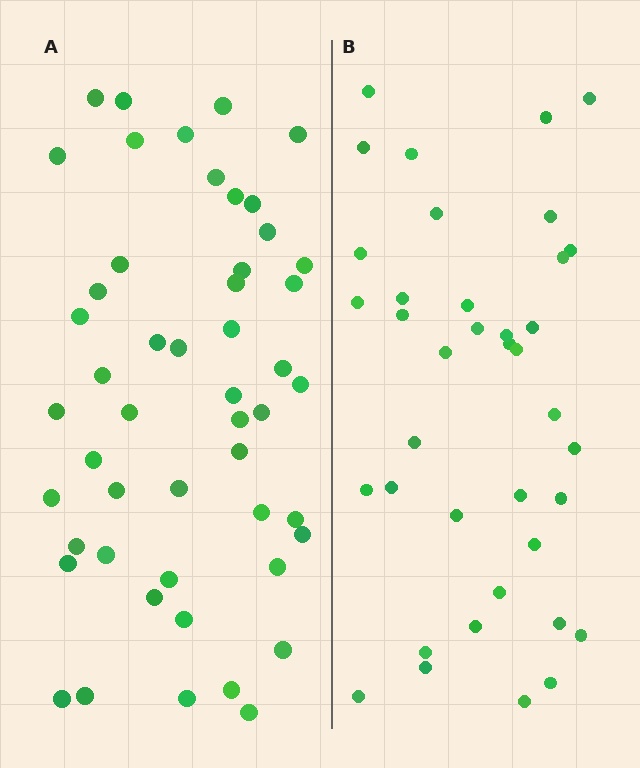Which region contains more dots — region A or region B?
Region A (the left region) has more dots.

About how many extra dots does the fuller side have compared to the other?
Region A has roughly 12 or so more dots than region B.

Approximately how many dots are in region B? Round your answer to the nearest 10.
About 40 dots. (The exact count is 38, which rounds to 40.)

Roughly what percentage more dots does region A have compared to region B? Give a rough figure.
About 30% more.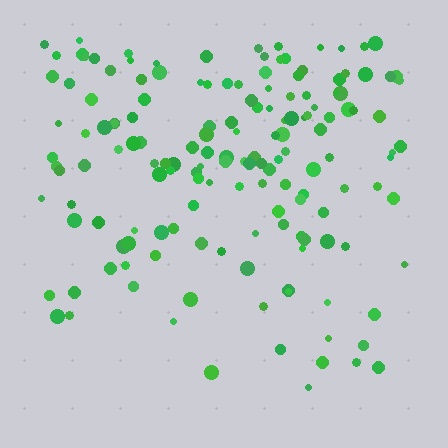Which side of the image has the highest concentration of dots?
The top.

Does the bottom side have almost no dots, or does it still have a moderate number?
Still a moderate number, just noticeably fewer than the top.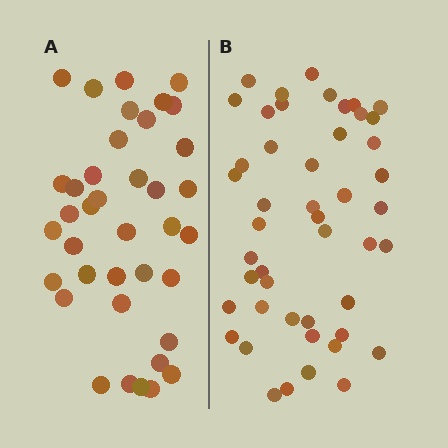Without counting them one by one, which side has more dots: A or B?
Region B (the right region) has more dots.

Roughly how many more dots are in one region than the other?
Region B has roughly 8 or so more dots than region A.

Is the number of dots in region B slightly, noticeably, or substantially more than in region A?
Region B has only slightly more — the two regions are fairly close. The ratio is roughly 1.2 to 1.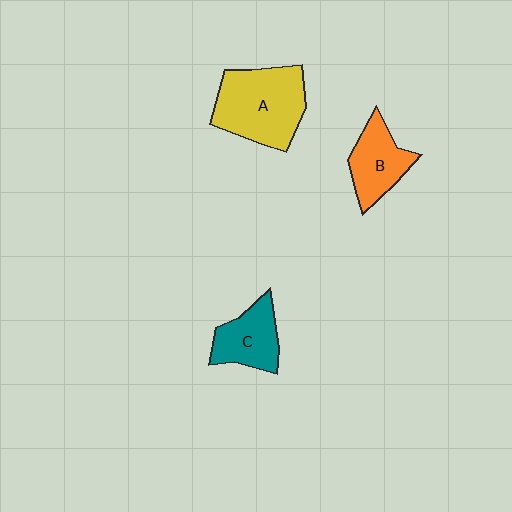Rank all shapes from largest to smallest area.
From largest to smallest: A (yellow), B (orange), C (teal).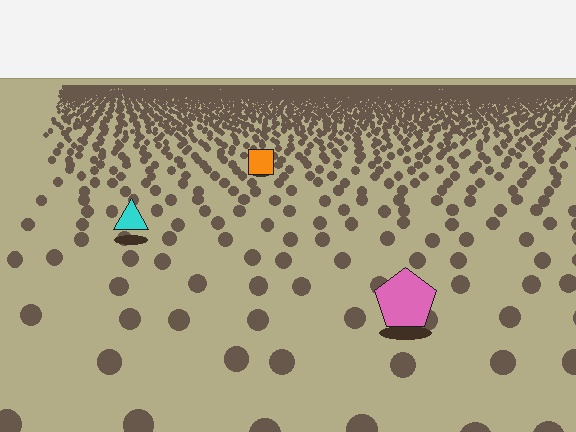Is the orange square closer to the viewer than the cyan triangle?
No. The cyan triangle is closer — you can tell from the texture gradient: the ground texture is coarser near it.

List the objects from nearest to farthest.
From nearest to farthest: the pink pentagon, the cyan triangle, the orange square.